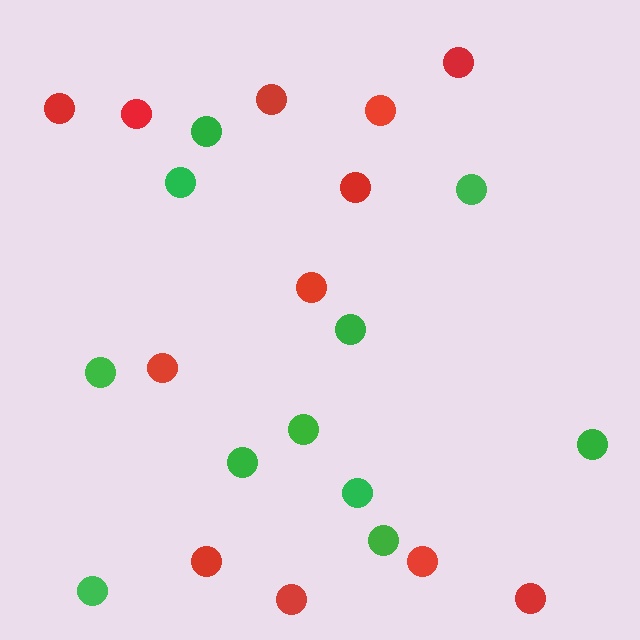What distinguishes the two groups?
There are 2 groups: one group of red circles (12) and one group of green circles (11).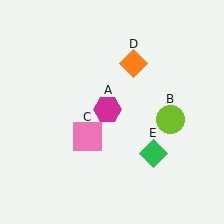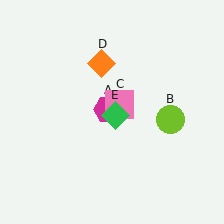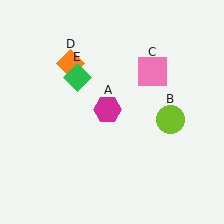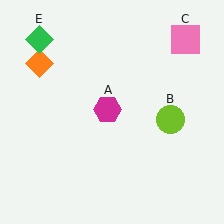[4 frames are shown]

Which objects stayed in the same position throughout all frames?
Magenta hexagon (object A) and lime circle (object B) remained stationary.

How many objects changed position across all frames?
3 objects changed position: pink square (object C), orange diamond (object D), green diamond (object E).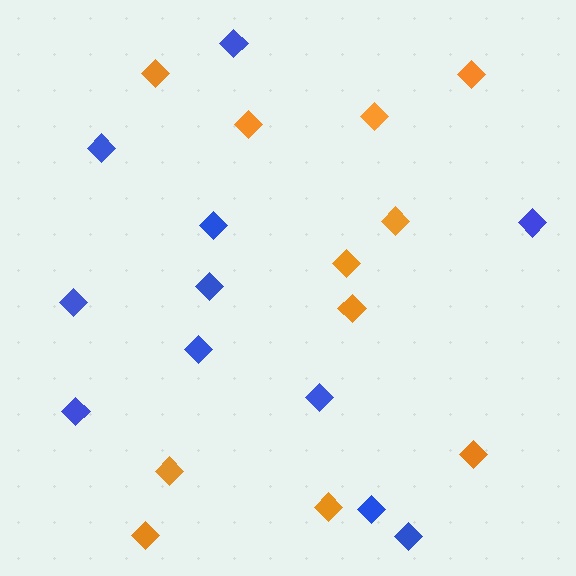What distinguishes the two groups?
There are 2 groups: one group of blue diamonds (11) and one group of orange diamonds (11).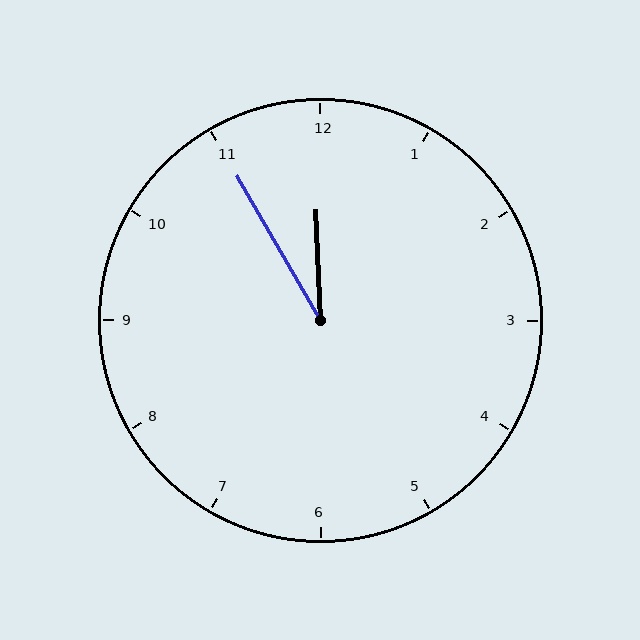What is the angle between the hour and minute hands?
Approximately 28 degrees.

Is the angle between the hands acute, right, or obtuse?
It is acute.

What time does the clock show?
11:55.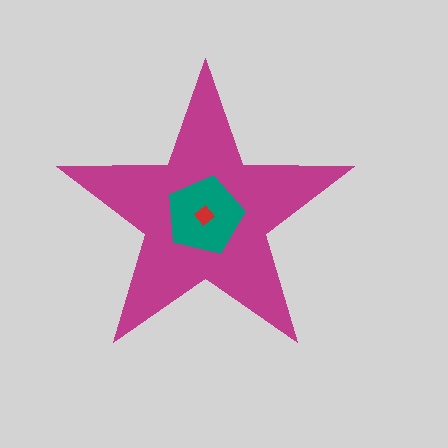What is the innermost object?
The red diamond.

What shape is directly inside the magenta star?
The teal pentagon.